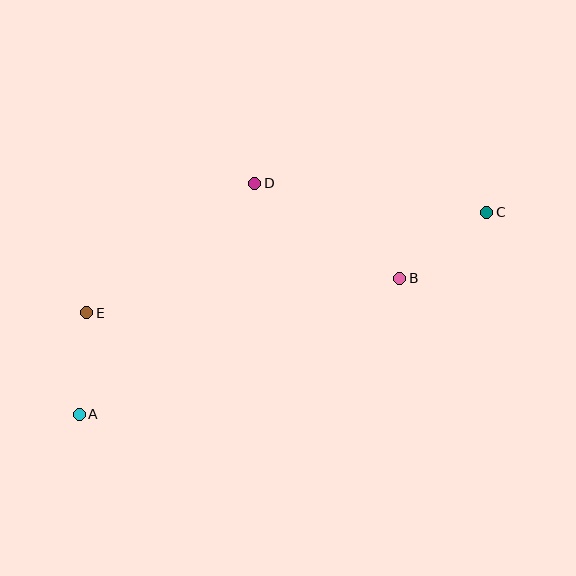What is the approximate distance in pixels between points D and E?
The distance between D and E is approximately 212 pixels.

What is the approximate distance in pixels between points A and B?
The distance between A and B is approximately 348 pixels.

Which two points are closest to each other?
Points A and E are closest to each other.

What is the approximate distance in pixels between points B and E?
The distance between B and E is approximately 315 pixels.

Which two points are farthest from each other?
Points A and C are farthest from each other.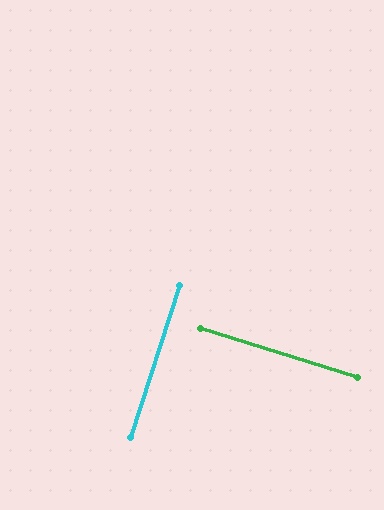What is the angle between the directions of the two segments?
Approximately 89 degrees.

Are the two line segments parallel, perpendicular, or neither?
Perpendicular — they meet at approximately 89°.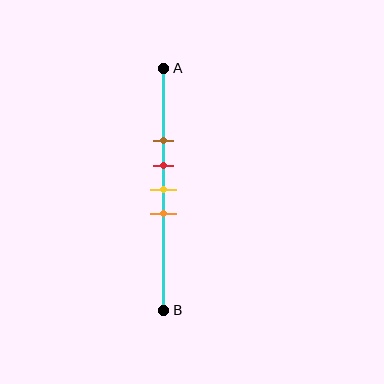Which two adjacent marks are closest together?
The red and yellow marks are the closest adjacent pair.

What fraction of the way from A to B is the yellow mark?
The yellow mark is approximately 50% (0.5) of the way from A to B.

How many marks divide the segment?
There are 4 marks dividing the segment.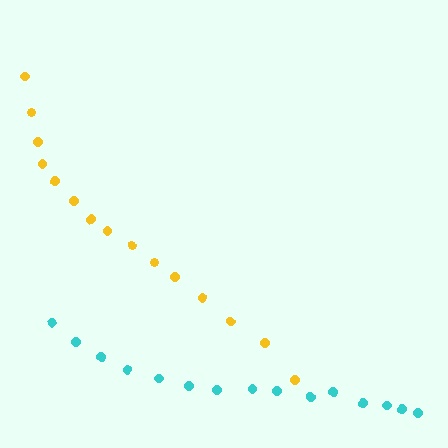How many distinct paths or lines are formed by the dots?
There are 2 distinct paths.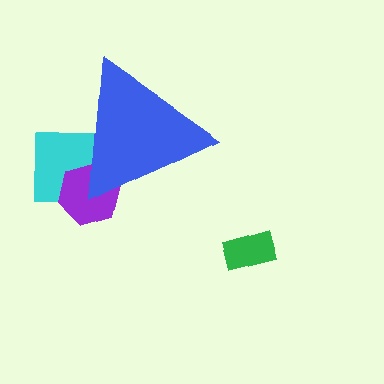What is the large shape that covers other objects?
A blue triangle.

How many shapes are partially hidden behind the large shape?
2 shapes are partially hidden.